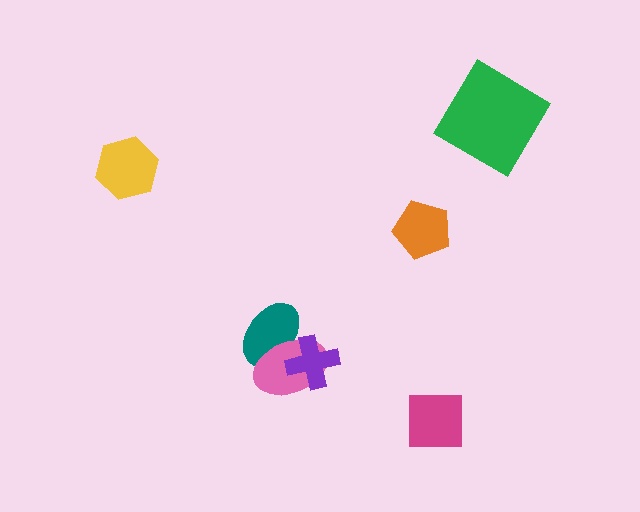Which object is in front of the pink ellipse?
The purple cross is in front of the pink ellipse.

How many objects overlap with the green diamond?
0 objects overlap with the green diamond.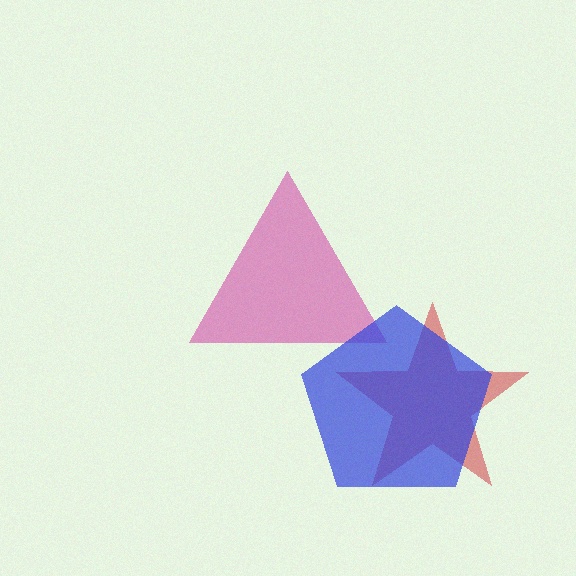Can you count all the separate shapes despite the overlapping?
Yes, there are 3 separate shapes.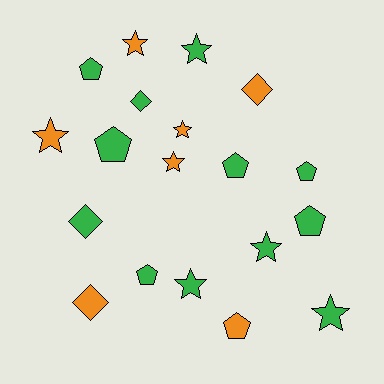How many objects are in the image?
There are 19 objects.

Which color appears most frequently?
Green, with 12 objects.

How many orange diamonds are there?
There are 2 orange diamonds.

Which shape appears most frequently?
Star, with 8 objects.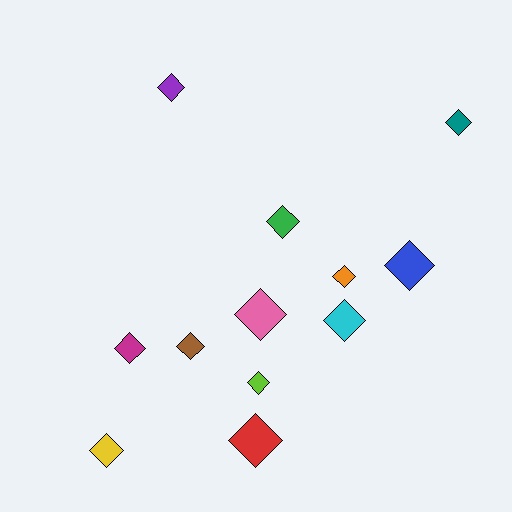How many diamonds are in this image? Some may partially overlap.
There are 12 diamonds.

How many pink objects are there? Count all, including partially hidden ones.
There is 1 pink object.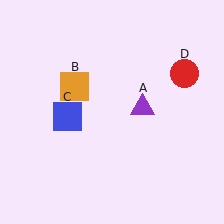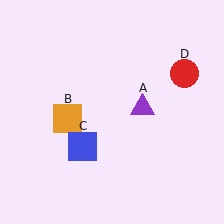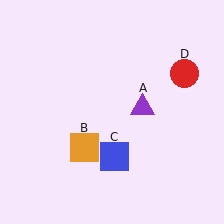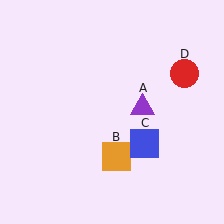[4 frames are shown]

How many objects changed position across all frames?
2 objects changed position: orange square (object B), blue square (object C).